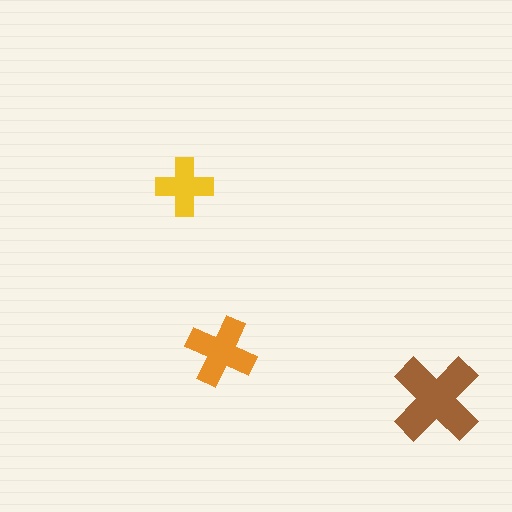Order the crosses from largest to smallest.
the brown one, the orange one, the yellow one.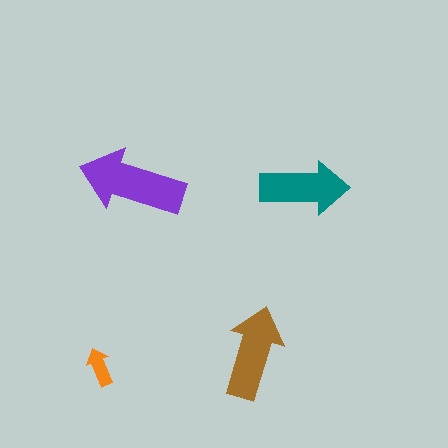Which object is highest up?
The purple arrow is topmost.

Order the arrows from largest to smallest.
the purple one, the brown one, the teal one, the orange one.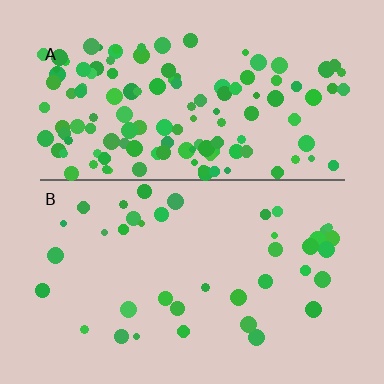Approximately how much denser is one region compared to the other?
Approximately 3.3× — region A over region B.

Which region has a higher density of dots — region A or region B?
A (the top).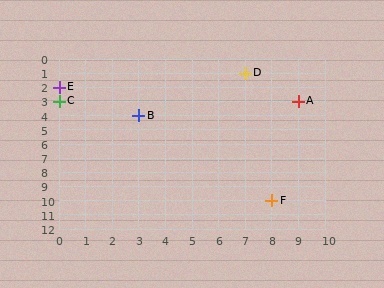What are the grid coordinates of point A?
Point A is at grid coordinates (9, 3).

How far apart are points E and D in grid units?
Points E and D are 7 columns and 1 row apart (about 7.1 grid units diagonally).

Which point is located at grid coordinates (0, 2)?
Point E is at (0, 2).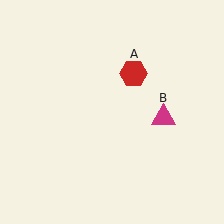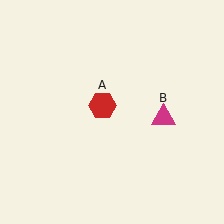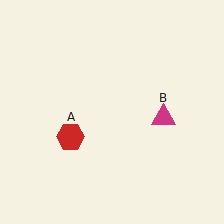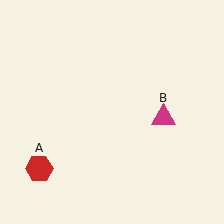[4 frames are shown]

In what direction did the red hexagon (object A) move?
The red hexagon (object A) moved down and to the left.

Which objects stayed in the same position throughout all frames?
Magenta triangle (object B) remained stationary.